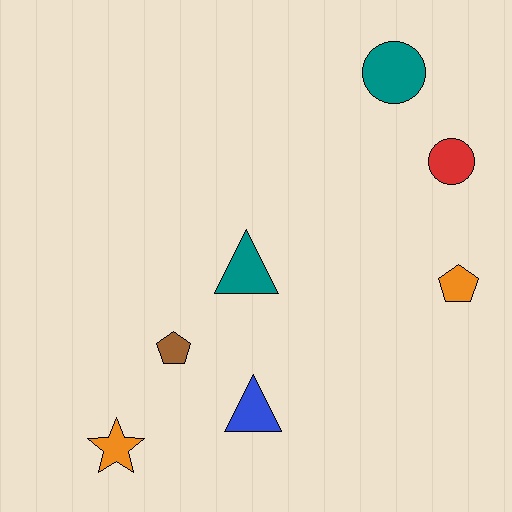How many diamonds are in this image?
There are no diamonds.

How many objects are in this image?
There are 7 objects.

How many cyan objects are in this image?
There are no cyan objects.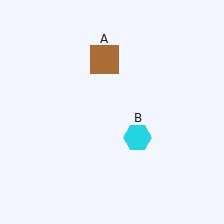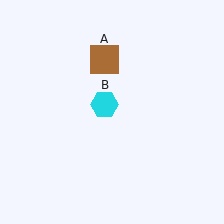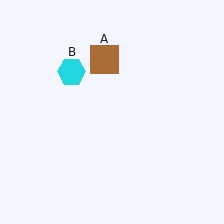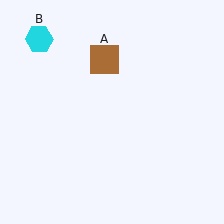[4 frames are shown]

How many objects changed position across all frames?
1 object changed position: cyan hexagon (object B).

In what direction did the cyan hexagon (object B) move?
The cyan hexagon (object B) moved up and to the left.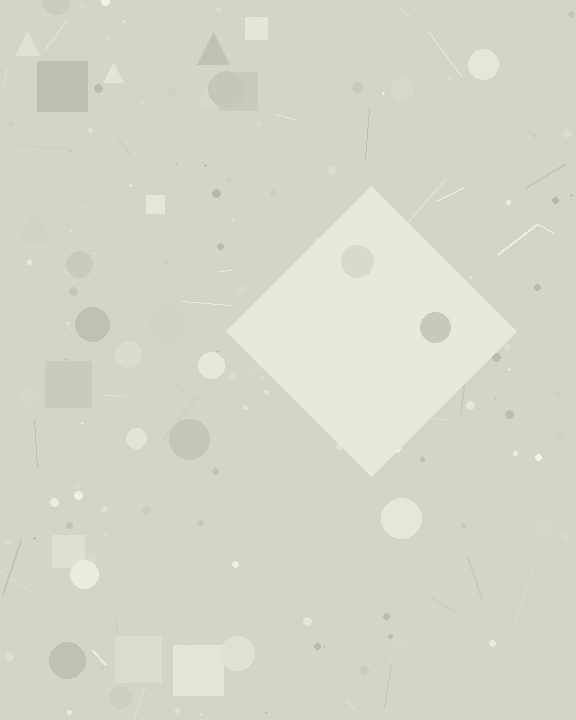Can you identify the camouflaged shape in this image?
The camouflaged shape is a diamond.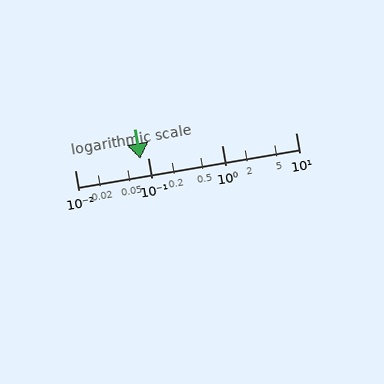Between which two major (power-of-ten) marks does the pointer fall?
The pointer is between 0.01 and 0.1.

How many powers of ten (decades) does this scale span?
The scale spans 3 decades, from 0.01 to 10.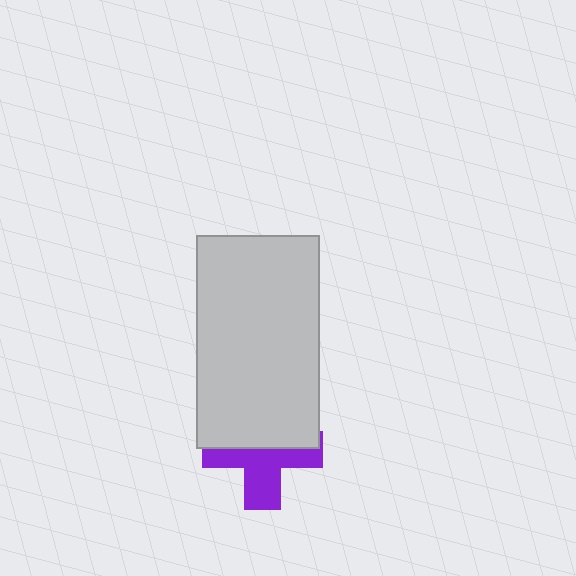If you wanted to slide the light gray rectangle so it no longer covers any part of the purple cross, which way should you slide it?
Slide it up — that is the most direct way to separate the two shapes.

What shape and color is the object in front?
The object in front is a light gray rectangle.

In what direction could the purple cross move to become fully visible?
The purple cross could move down. That would shift it out from behind the light gray rectangle entirely.